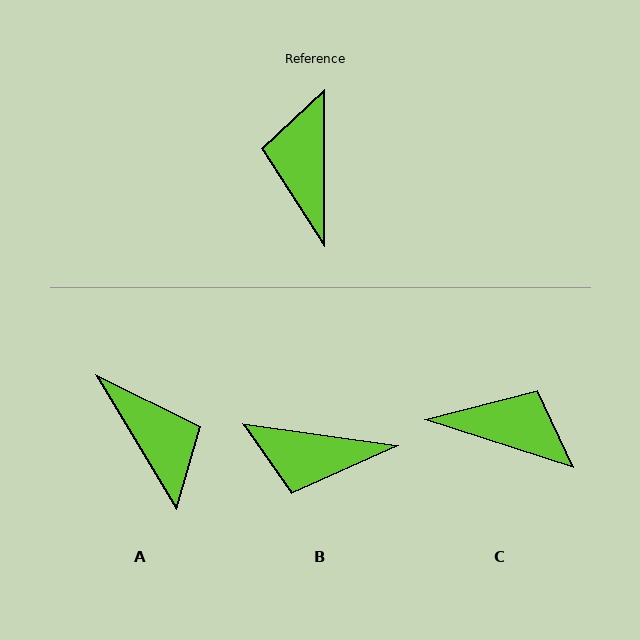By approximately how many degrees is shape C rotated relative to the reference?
Approximately 108 degrees clockwise.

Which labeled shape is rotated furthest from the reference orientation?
A, about 149 degrees away.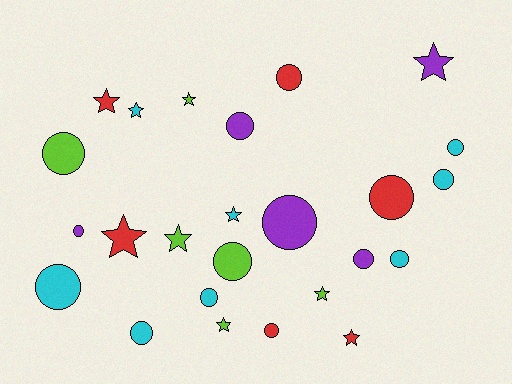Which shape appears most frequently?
Circle, with 15 objects.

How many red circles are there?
There are 3 red circles.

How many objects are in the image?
There are 25 objects.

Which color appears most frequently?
Cyan, with 8 objects.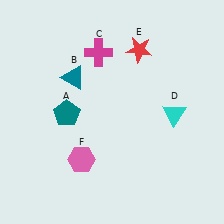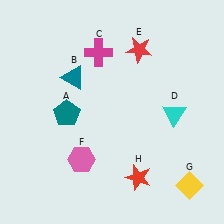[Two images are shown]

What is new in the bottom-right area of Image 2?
A red star (H) was added in the bottom-right area of Image 2.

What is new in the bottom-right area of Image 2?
A yellow diamond (G) was added in the bottom-right area of Image 2.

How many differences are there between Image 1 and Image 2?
There are 2 differences between the two images.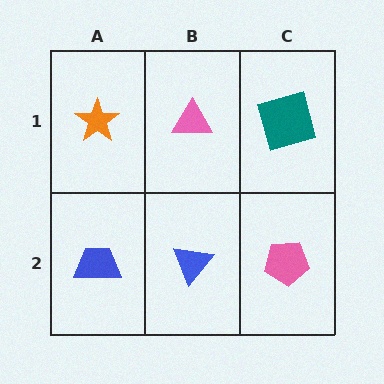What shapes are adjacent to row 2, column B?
A pink triangle (row 1, column B), a blue trapezoid (row 2, column A), a pink pentagon (row 2, column C).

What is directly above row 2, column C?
A teal square.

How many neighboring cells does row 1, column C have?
2.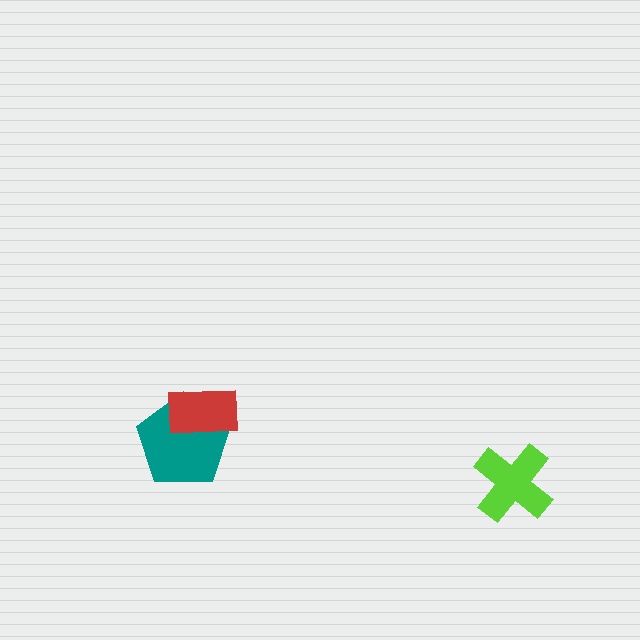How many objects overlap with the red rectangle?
1 object overlaps with the red rectangle.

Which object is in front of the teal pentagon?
The red rectangle is in front of the teal pentagon.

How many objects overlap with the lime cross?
0 objects overlap with the lime cross.